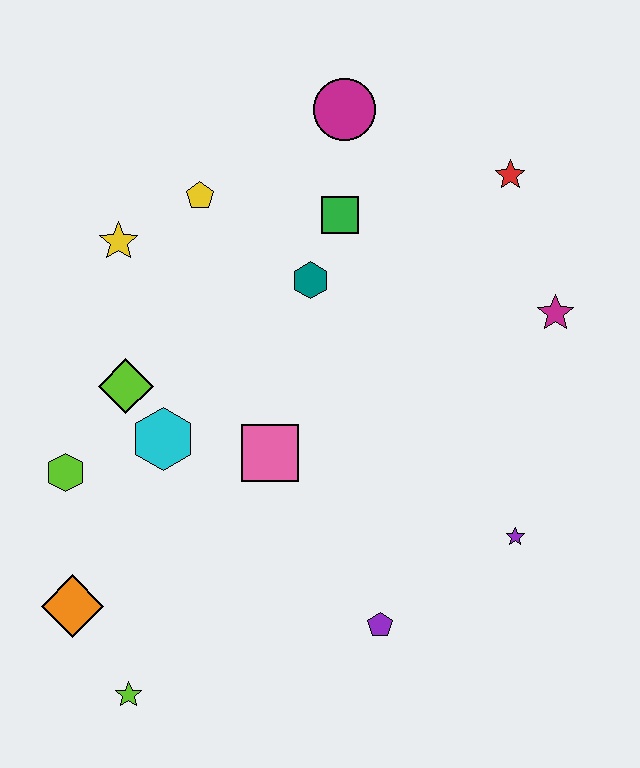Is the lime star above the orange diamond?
No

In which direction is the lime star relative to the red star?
The lime star is below the red star.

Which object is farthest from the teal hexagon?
The lime star is farthest from the teal hexagon.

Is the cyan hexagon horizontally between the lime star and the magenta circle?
Yes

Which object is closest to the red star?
The magenta star is closest to the red star.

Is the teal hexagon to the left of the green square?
Yes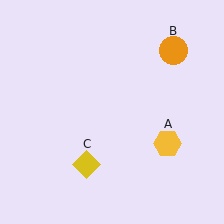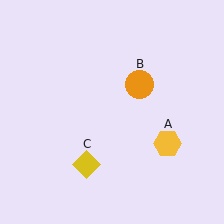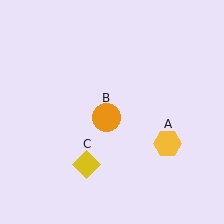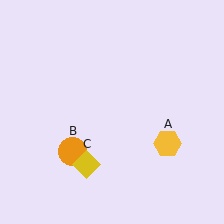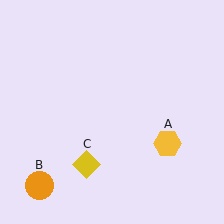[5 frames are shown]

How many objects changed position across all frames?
1 object changed position: orange circle (object B).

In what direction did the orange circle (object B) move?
The orange circle (object B) moved down and to the left.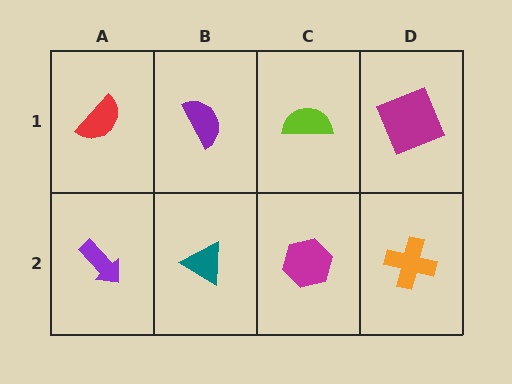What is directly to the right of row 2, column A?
A teal triangle.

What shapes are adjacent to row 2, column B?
A purple semicircle (row 1, column B), a purple arrow (row 2, column A), a magenta hexagon (row 2, column C).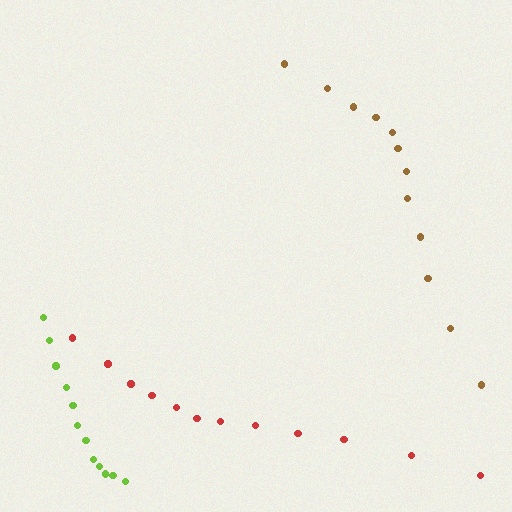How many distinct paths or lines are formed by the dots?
There are 3 distinct paths.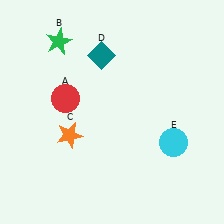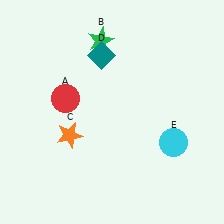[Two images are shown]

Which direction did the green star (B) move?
The green star (B) moved right.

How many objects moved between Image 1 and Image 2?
1 object moved between the two images.